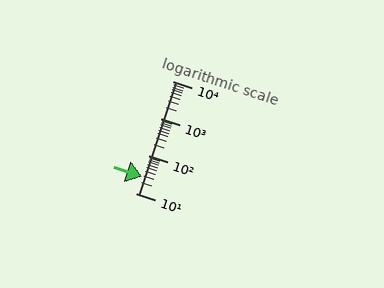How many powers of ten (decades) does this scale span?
The scale spans 3 decades, from 10 to 10000.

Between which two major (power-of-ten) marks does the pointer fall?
The pointer is between 10 and 100.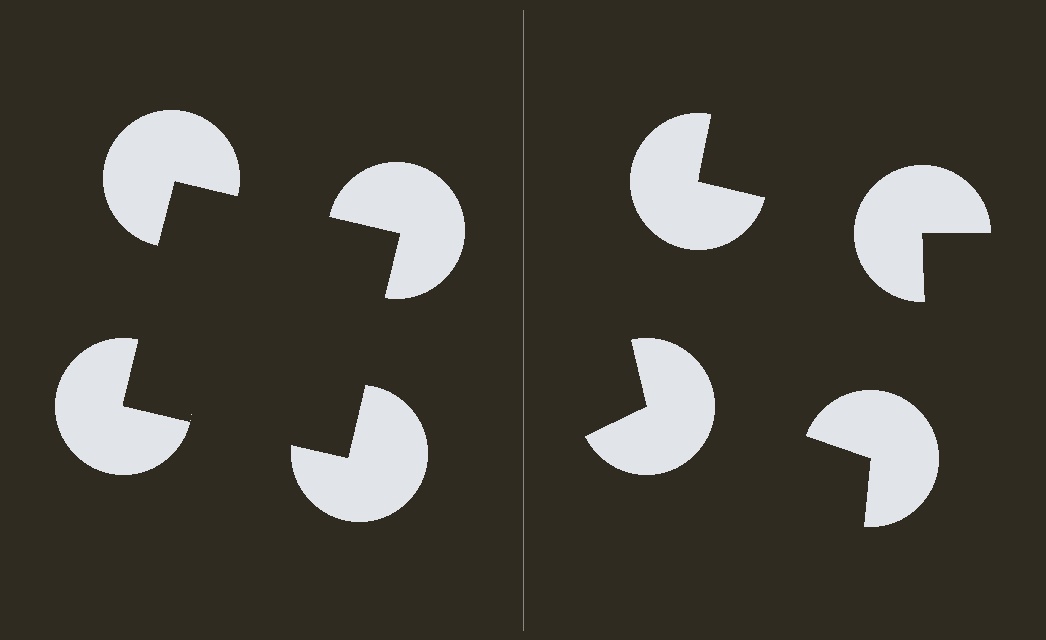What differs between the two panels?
The pac-man discs are positioned identically on both sides; only the wedge orientations differ. On the left they align to a square; on the right they are misaligned.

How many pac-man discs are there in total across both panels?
8 — 4 on each side.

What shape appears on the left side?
An illusory square.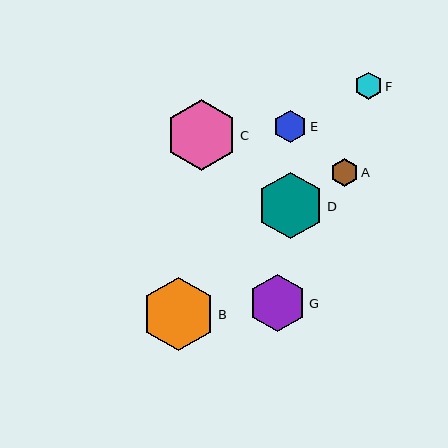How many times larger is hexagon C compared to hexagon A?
Hexagon C is approximately 2.6 times the size of hexagon A.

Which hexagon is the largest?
Hexagon B is the largest with a size of approximately 73 pixels.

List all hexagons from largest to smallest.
From largest to smallest: B, C, D, G, E, A, F.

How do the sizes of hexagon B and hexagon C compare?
Hexagon B and hexagon C are approximately the same size.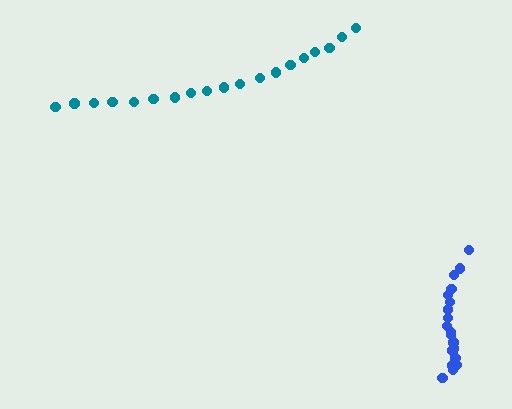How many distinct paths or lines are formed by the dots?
There are 2 distinct paths.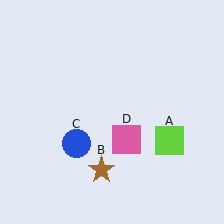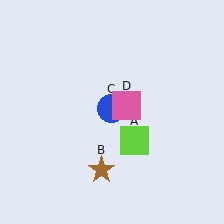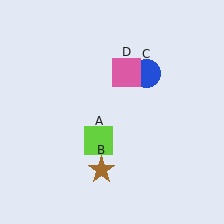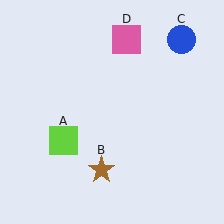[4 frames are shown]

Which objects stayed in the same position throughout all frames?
Brown star (object B) remained stationary.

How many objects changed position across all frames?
3 objects changed position: lime square (object A), blue circle (object C), pink square (object D).